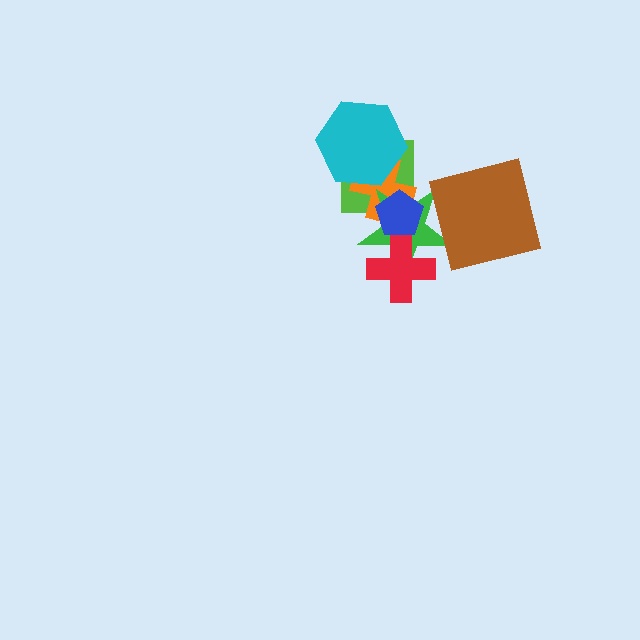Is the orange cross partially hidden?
Yes, it is partially covered by another shape.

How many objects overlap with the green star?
5 objects overlap with the green star.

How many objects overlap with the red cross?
1 object overlaps with the red cross.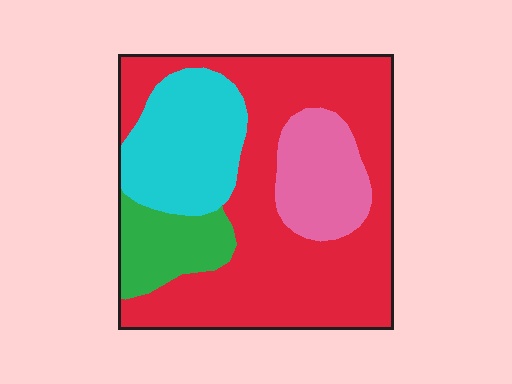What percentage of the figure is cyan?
Cyan covers 19% of the figure.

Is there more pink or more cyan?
Cyan.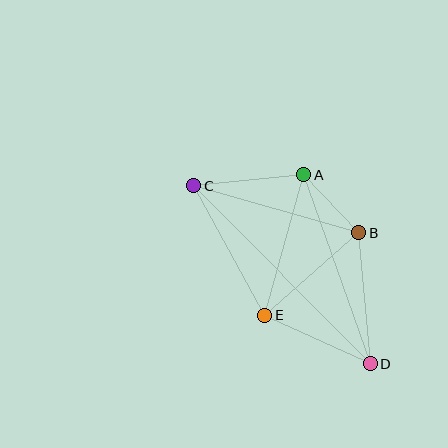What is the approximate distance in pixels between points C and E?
The distance between C and E is approximately 148 pixels.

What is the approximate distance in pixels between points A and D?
The distance between A and D is approximately 200 pixels.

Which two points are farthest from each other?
Points C and D are farthest from each other.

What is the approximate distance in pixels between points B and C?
The distance between B and C is approximately 172 pixels.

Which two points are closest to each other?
Points A and B are closest to each other.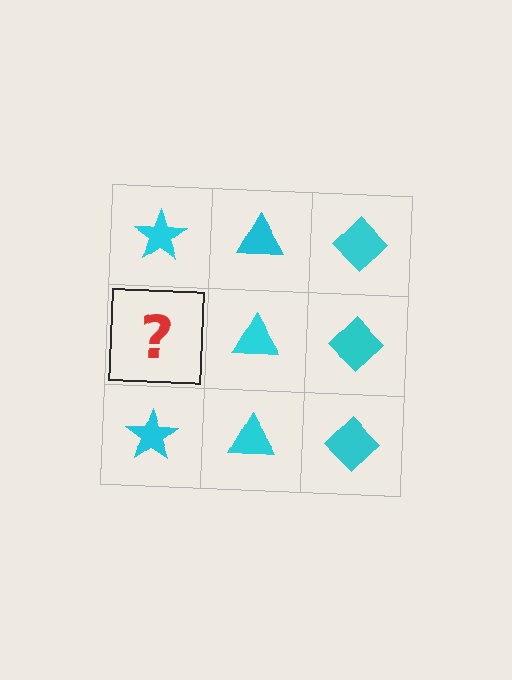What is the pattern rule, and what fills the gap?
The rule is that each column has a consistent shape. The gap should be filled with a cyan star.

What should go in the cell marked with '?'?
The missing cell should contain a cyan star.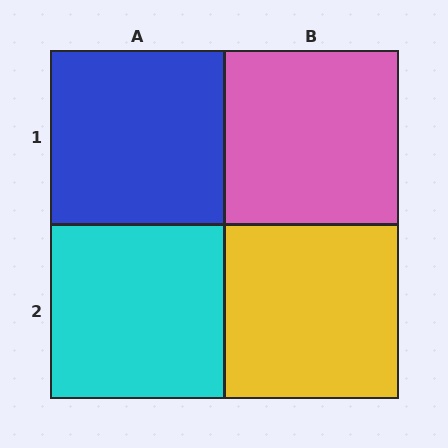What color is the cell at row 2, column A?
Cyan.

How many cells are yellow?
1 cell is yellow.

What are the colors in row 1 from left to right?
Blue, pink.